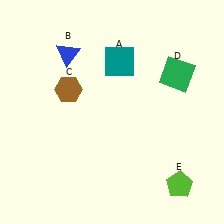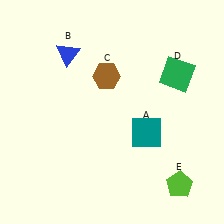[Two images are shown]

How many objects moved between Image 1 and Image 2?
2 objects moved between the two images.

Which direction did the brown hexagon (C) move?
The brown hexagon (C) moved right.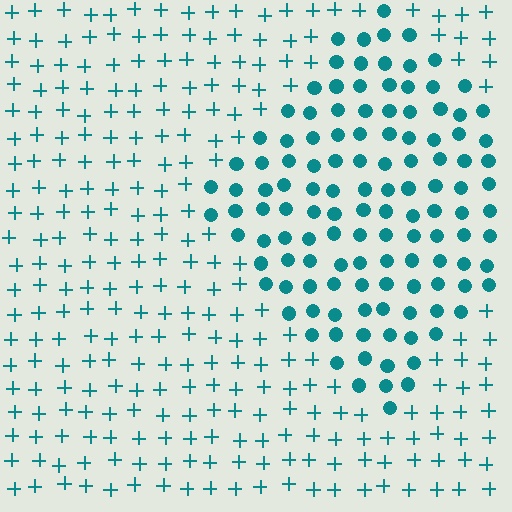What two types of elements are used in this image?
The image uses circles inside the diamond region and plus signs outside it.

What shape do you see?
I see a diamond.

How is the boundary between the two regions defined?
The boundary is defined by a change in element shape: circles inside vs. plus signs outside. All elements share the same color and spacing.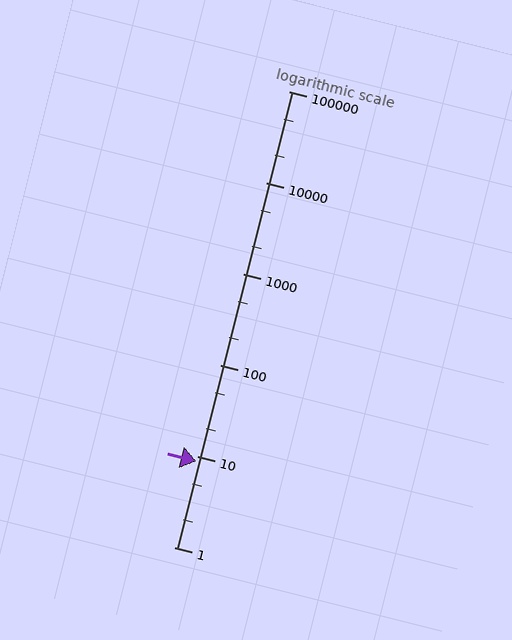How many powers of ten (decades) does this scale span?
The scale spans 5 decades, from 1 to 100000.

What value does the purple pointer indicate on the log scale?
The pointer indicates approximately 8.7.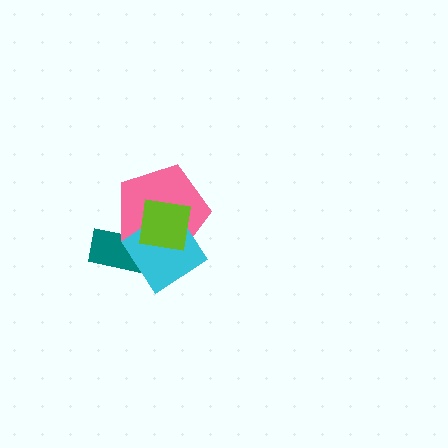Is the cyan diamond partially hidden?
Yes, it is partially covered by another shape.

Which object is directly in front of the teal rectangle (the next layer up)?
The pink pentagon is directly in front of the teal rectangle.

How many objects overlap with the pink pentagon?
3 objects overlap with the pink pentagon.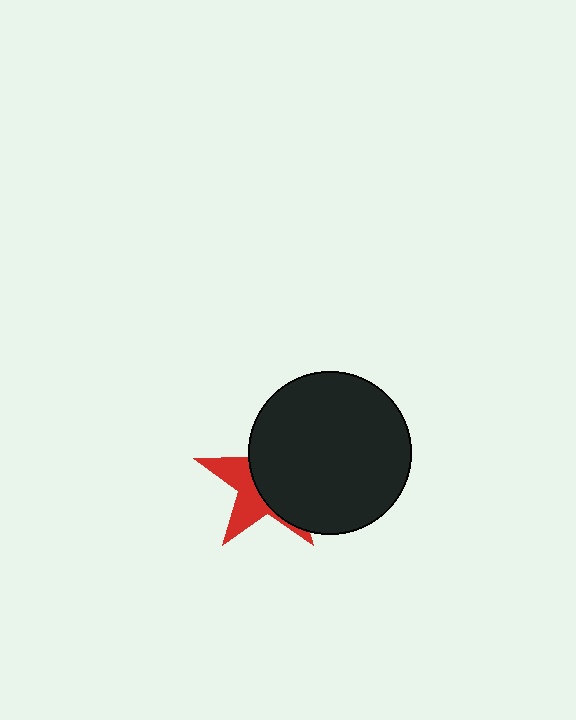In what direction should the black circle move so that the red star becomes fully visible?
The black circle should move right. That is the shortest direction to clear the overlap and leave the red star fully visible.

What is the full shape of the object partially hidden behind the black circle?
The partially hidden object is a red star.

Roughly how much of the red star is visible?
A small part of it is visible (roughly 38%).